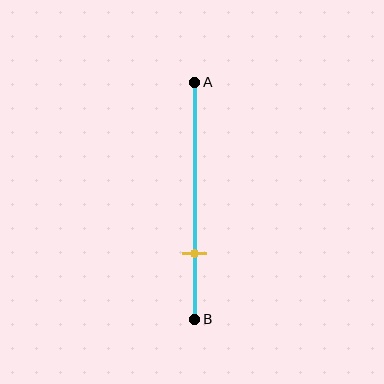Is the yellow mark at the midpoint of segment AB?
No, the mark is at about 70% from A, not at the 50% midpoint.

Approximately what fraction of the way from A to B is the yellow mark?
The yellow mark is approximately 70% of the way from A to B.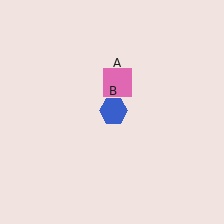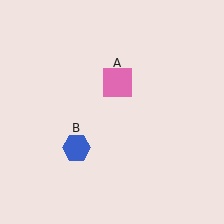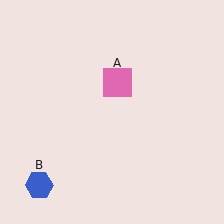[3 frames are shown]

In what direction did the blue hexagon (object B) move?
The blue hexagon (object B) moved down and to the left.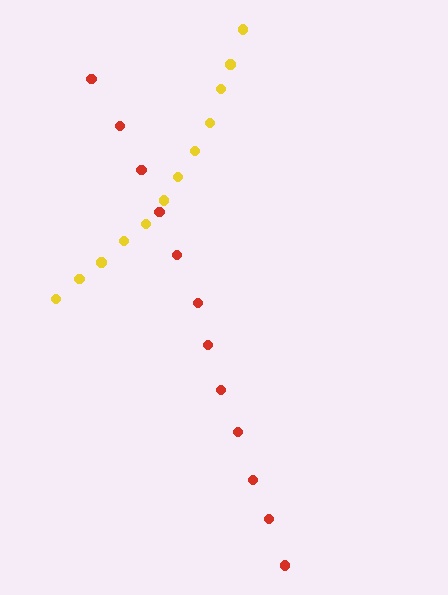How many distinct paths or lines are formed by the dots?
There are 2 distinct paths.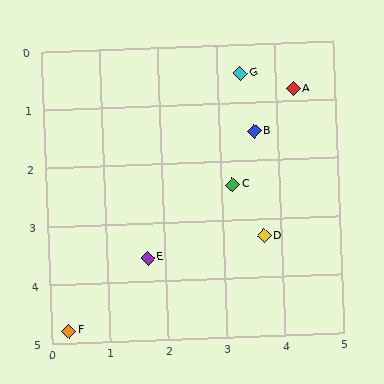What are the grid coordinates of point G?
Point G is at approximately (3.4, 0.5).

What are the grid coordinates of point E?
Point E is at approximately (1.7, 3.6).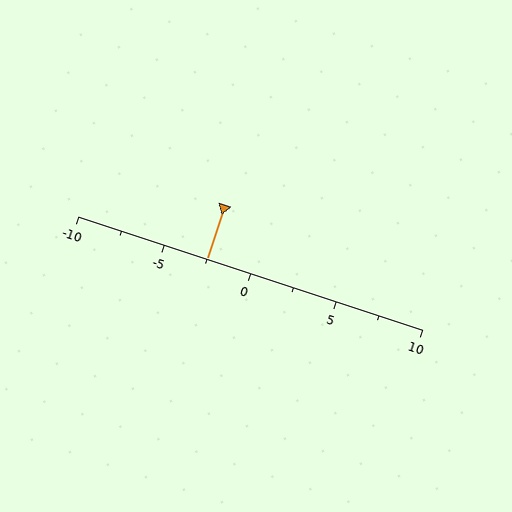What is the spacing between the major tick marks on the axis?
The major ticks are spaced 5 apart.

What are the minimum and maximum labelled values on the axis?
The axis runs from -10 to 10.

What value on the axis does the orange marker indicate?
The marker indicates approximately -2.5.